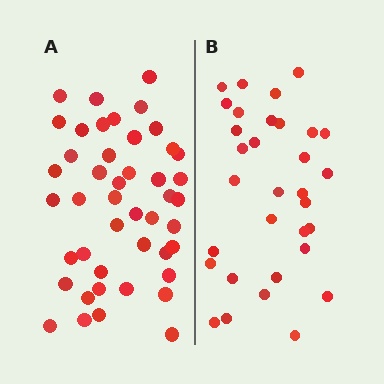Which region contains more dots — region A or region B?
Region A (the left region) has more dots.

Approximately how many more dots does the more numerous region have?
Region A has approximately 15 more dots than region B.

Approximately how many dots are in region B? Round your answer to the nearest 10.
About 30 dots. (The exact count is 32, which rounds to 30.)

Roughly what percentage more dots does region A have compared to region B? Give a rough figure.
About 40% more.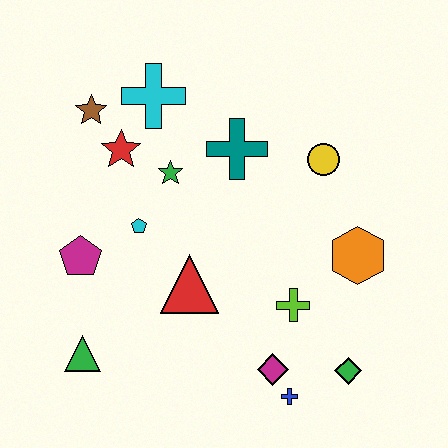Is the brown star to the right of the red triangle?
No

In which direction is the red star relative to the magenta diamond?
The red star is above the magenta diamond.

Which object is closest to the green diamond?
The blue cross is closest to the green diamond.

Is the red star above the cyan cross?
No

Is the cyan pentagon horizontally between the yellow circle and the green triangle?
Yes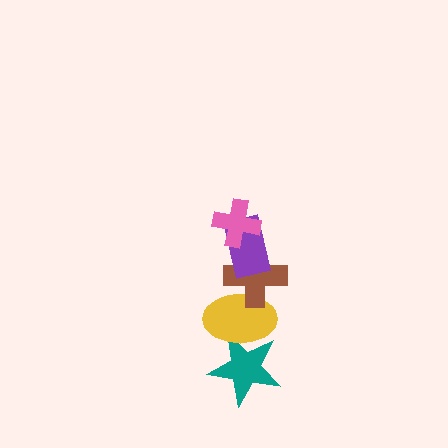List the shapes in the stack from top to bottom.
From top to bottom: the pink cross, the purple rectangle, the brown cross, the yellow ellipse, the teal star.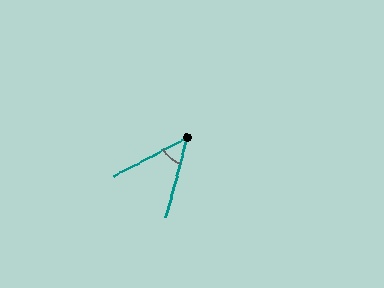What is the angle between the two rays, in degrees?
Approximately 47 degrees.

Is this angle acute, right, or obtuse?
It is acute.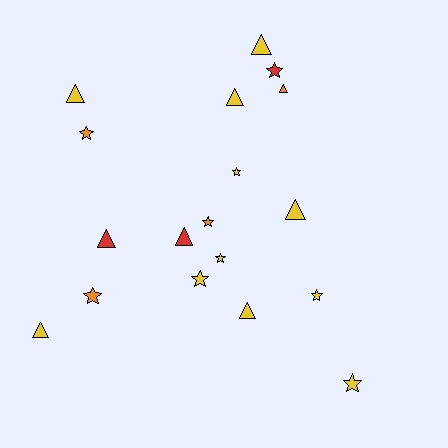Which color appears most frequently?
Yellow, with 11 objects.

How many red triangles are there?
There are 2 red triangles.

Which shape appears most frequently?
Star, with 9 objects.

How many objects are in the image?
There are 18 objects.